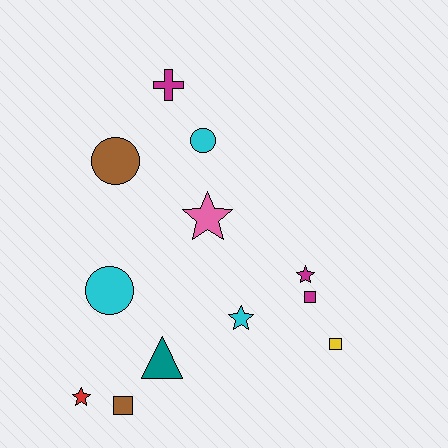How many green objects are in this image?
There are no green objects.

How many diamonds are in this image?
There are no diamonds.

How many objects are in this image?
There are 12 objects.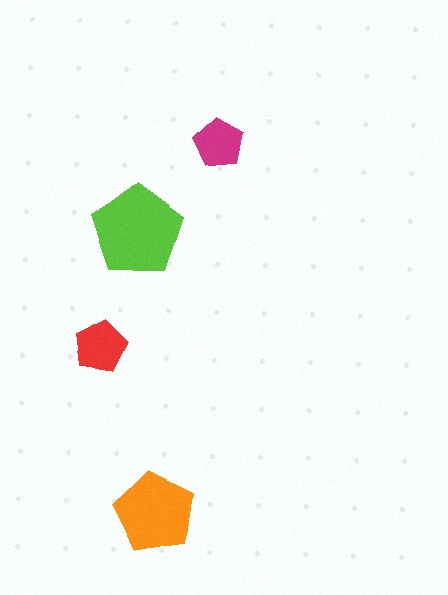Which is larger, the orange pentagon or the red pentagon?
The orange one.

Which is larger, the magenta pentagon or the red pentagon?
The red one.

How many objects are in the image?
There are 4 objects in the image.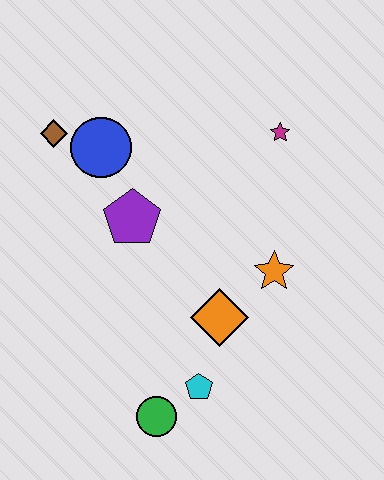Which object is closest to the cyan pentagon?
The green circle is closest to the cyan pentagon.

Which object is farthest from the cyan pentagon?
The brown diamond is farthest from the cyan pentagon.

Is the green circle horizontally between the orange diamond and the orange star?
No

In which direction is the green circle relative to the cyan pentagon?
The green circle is to the left of the cyan pentagon.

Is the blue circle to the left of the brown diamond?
No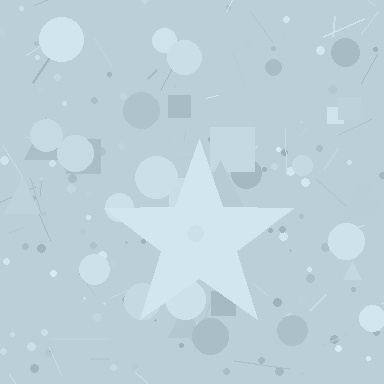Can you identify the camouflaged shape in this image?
The camouflaged shape is a star.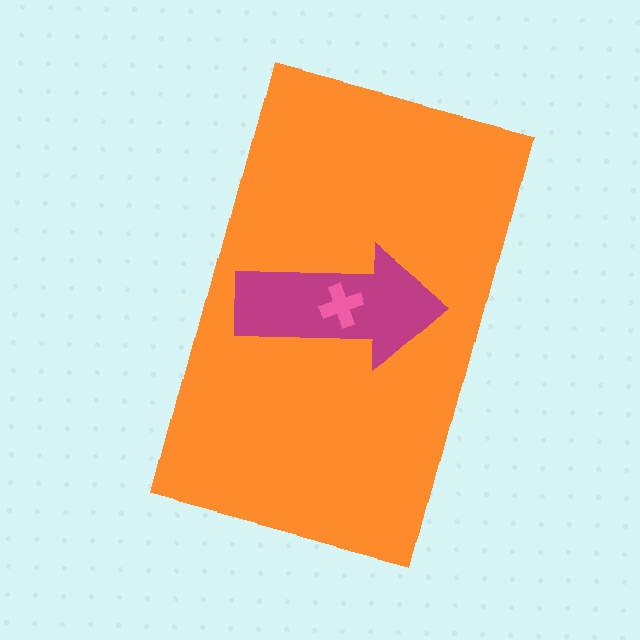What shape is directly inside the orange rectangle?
The magenta arrow.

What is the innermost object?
The pink cross.